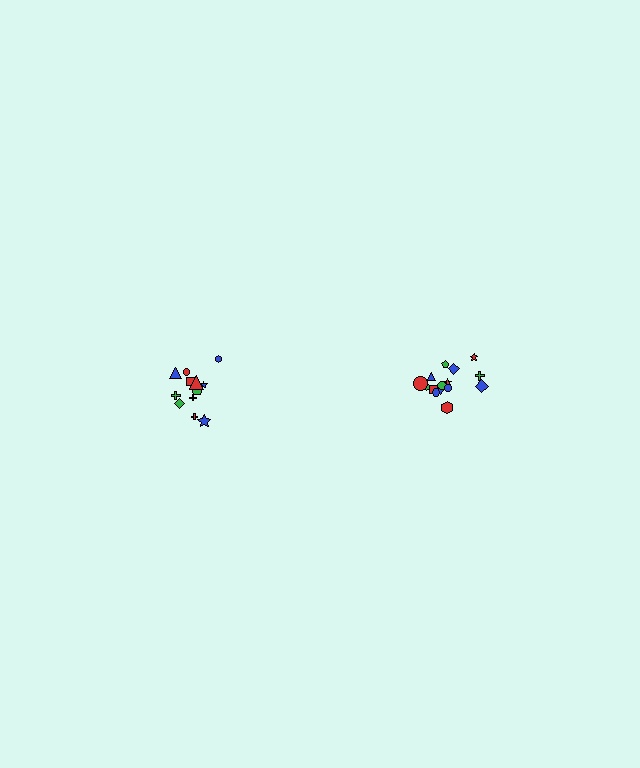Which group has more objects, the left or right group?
The right group.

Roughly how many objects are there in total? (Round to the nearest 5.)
Roughly 25 objects in total.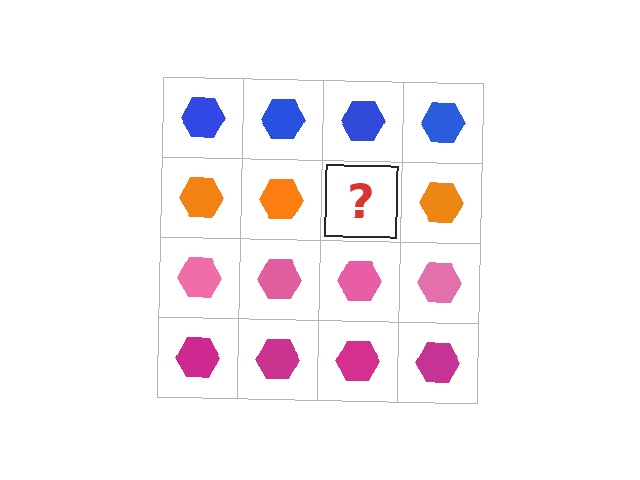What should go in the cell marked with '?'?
The missing cell should contain an orange hexagon.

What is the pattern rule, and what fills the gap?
The rule is that each row has a consistent color. The gap should be filled with an orange hexagon.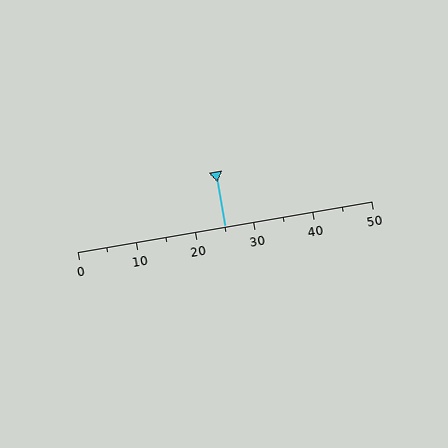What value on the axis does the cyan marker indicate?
The marker indicates approximately 25.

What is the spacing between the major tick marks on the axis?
The major ticks are spaced 10 apart.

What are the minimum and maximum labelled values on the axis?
The axis runs from 0 to 50.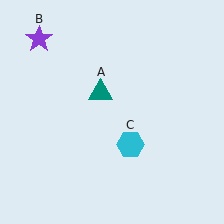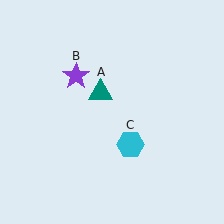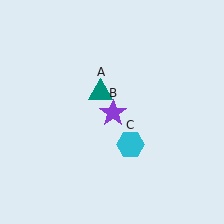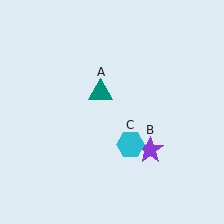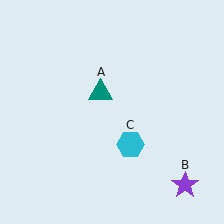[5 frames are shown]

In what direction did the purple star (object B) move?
The purple star (object B) moved down and to the right.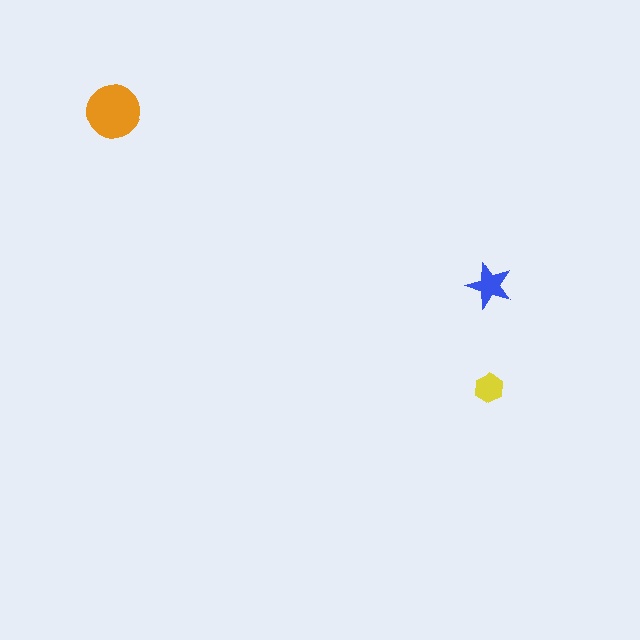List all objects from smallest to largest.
The yellow hexagon, the blue star, the orange circle.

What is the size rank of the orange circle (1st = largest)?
1st.